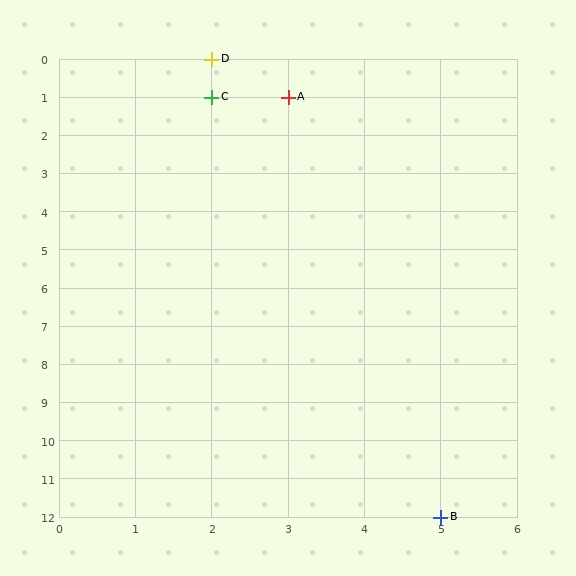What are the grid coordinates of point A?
Point A is at grid coordinates (3, 1).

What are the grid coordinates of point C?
Point C is at grid coordinates (2, 1).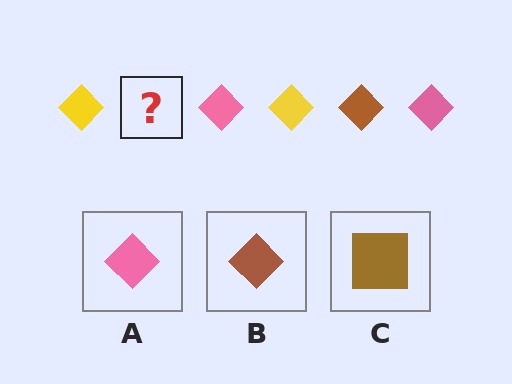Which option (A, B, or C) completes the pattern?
B.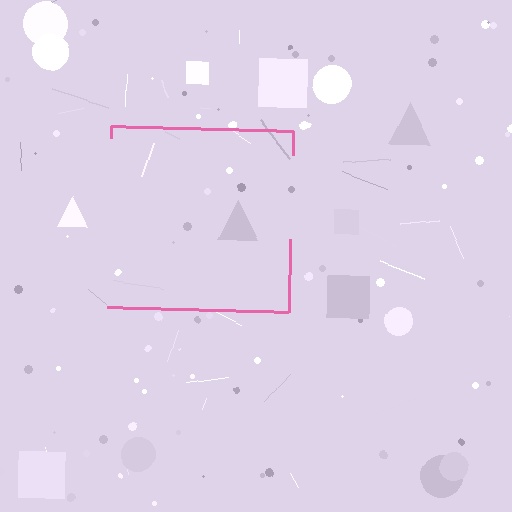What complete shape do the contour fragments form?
The contour fragments form a square.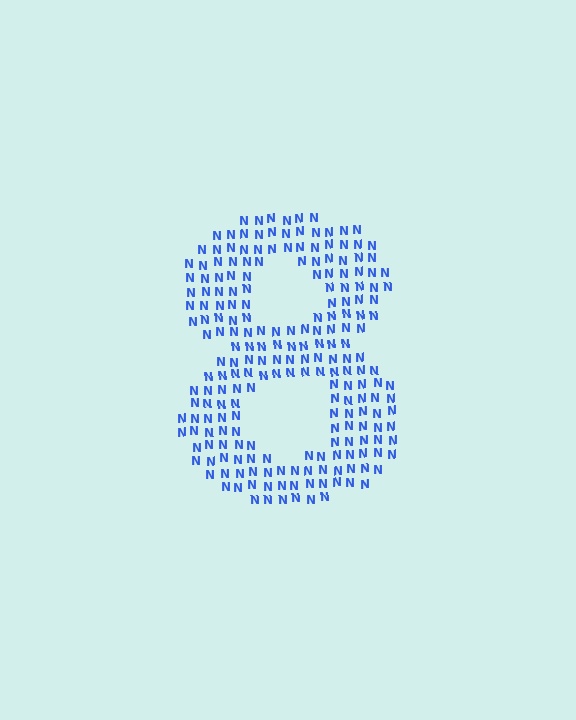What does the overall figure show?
The overall figure shows the digit 8.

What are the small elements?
The small elements are letter N's.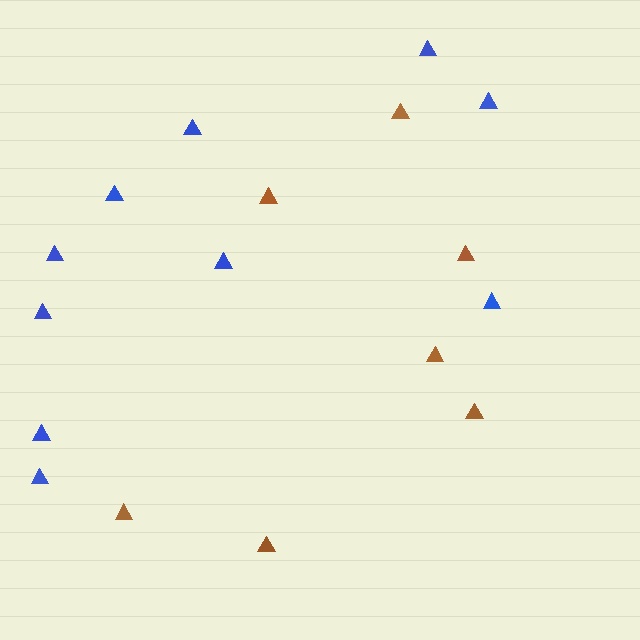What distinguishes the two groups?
There are 2 groups: one group of brown triangles (7) and one group of blue triangles (10).